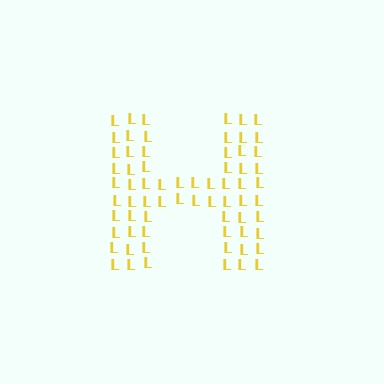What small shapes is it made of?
It is made of small letter L's.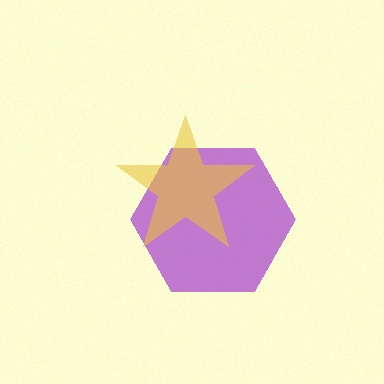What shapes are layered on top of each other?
The layered shapes are: a purple hexagon, a yellow star.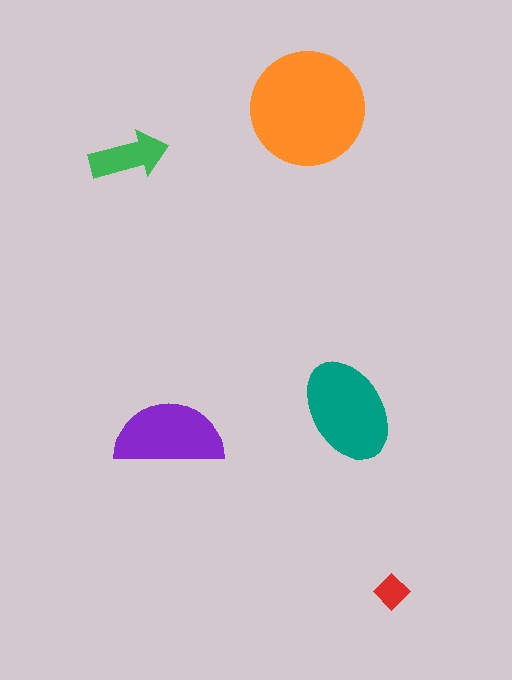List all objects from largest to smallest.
The orange circle, the teal ellipse, the purple semicircle, the green arrow, the red diamond.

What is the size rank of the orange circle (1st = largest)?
1st.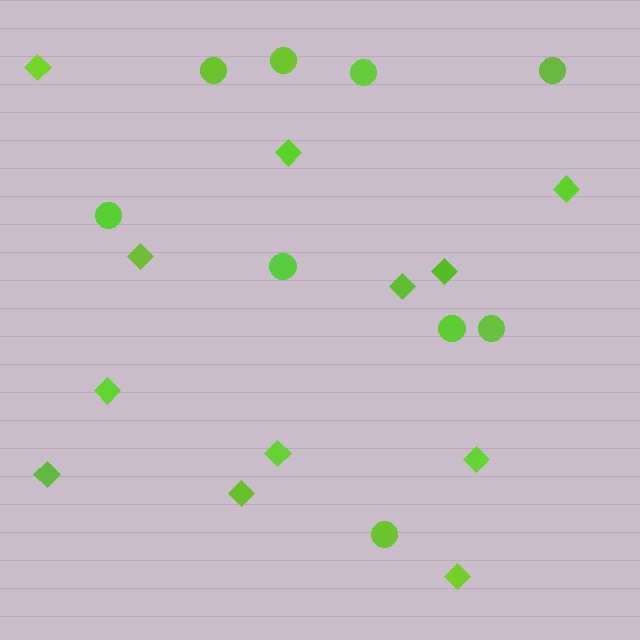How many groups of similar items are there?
There are 2 groups: one group of circles (9) and one group of diamonds (12).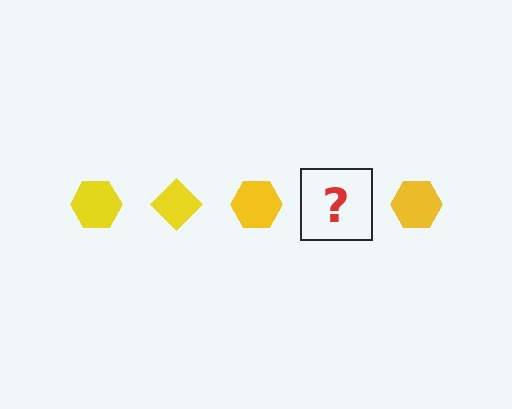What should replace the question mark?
The question mark should be replaced with a yellow diamond.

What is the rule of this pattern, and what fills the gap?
The rule is that the pattern cycles through hexagon, diamond shapes in yellow. The gap should be filled with a yellow diamond.